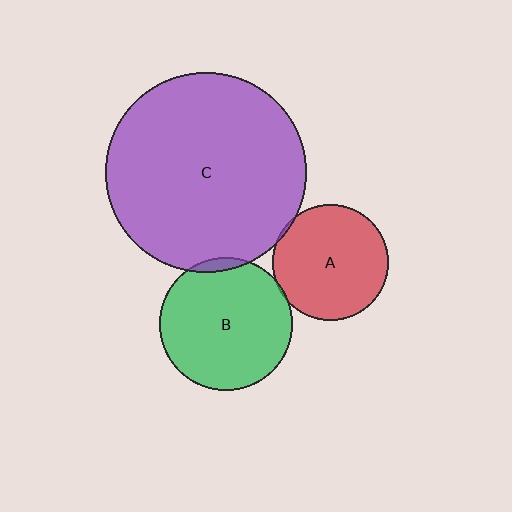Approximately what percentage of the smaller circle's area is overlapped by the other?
Approximately 5%.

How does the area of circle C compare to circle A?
Approximately 3.0 times.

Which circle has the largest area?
Circle C (purple).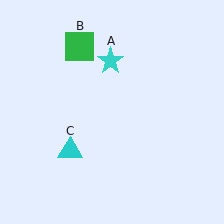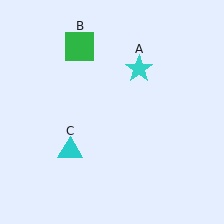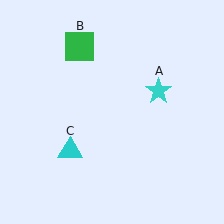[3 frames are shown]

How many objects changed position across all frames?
1 object changed position: cyan star (object A).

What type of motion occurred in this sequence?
The cyan star (object A) rotated clockwise around the center of the scene.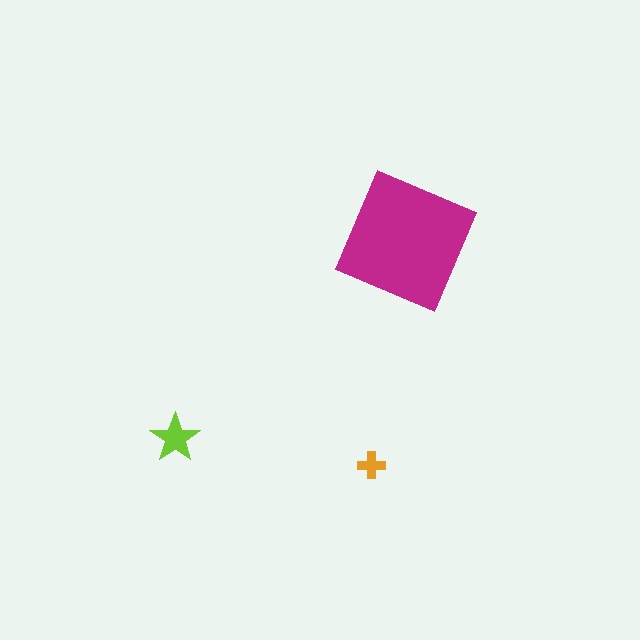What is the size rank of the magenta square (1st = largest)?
1st.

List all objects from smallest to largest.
The orange cross, the lime star, the magenta square.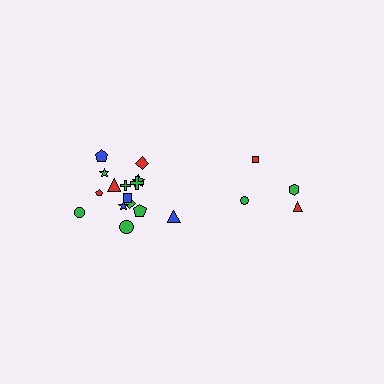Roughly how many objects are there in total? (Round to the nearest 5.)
Roughly 20 objects in total.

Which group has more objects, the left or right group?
The left group.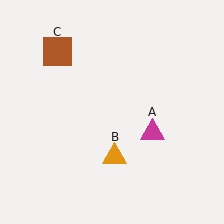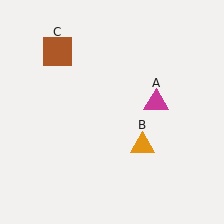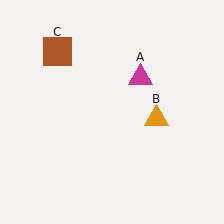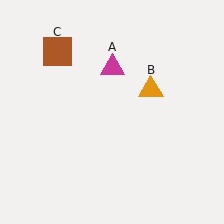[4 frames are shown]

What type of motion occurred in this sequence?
The magenta triangle (object A), orange triangle (object B) rotated counterclockwise around the center of the scene.